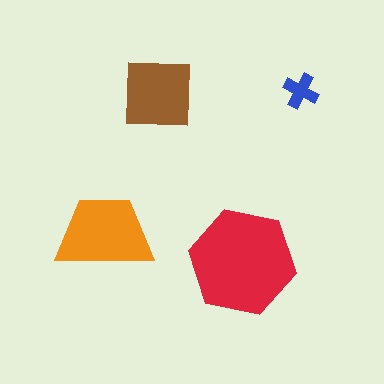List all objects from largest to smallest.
The red hexagon, the orange trapezoid, the brown square, the blue cross.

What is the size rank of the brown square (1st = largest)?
3rd.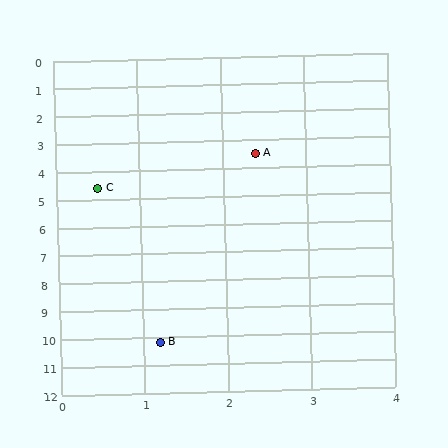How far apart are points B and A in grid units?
Points B and A are about 6.8 grid units apart.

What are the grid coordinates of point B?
Point B is at approximately (1.2, 10.2).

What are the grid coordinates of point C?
Point C is at approximately (0.5, 4.6).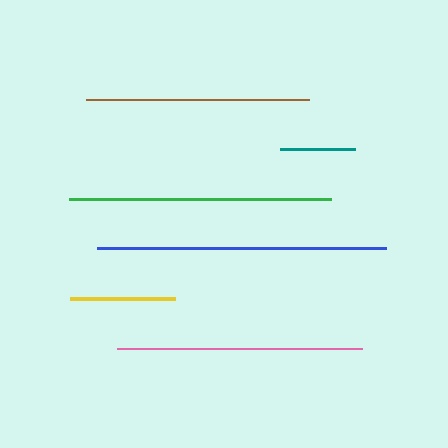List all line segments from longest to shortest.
From longest to shortest: blue, green, pink, brown, yellow, teal.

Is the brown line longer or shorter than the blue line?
The blue line is longer than the brown line.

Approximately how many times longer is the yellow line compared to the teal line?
The yellow line is approximately 1.4 times the length of the teal line.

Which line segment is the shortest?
The teal line is the shortest at approximately 76 pixels.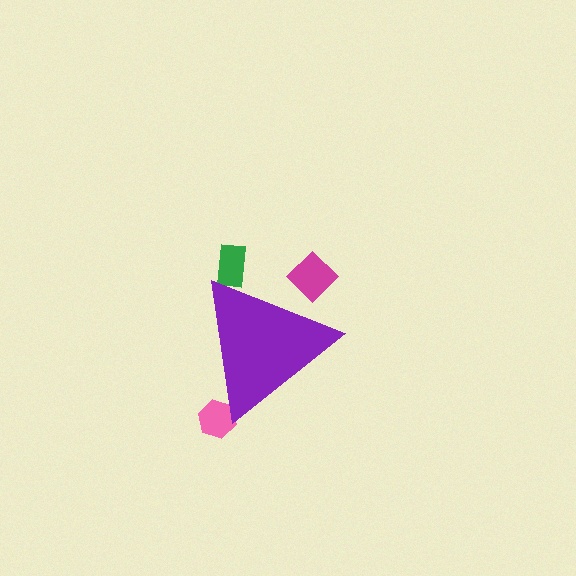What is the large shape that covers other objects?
A purple triangle.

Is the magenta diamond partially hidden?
Yes, the magenta diamond is partially hidden behind the purple triangle.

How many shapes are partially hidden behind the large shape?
3 shapes are partially hidden.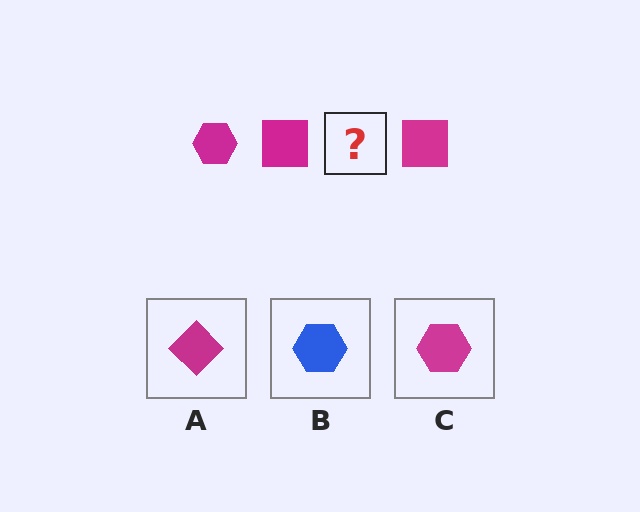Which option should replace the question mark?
Option C.